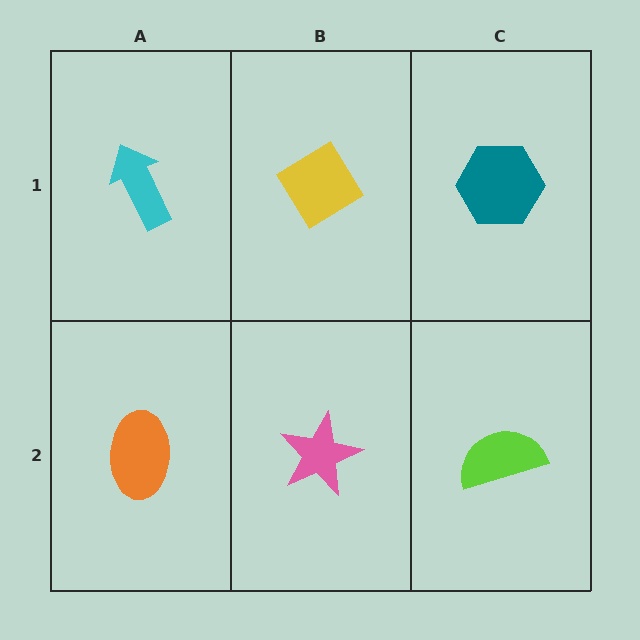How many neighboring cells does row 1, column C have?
2.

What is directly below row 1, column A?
An orange ellipse.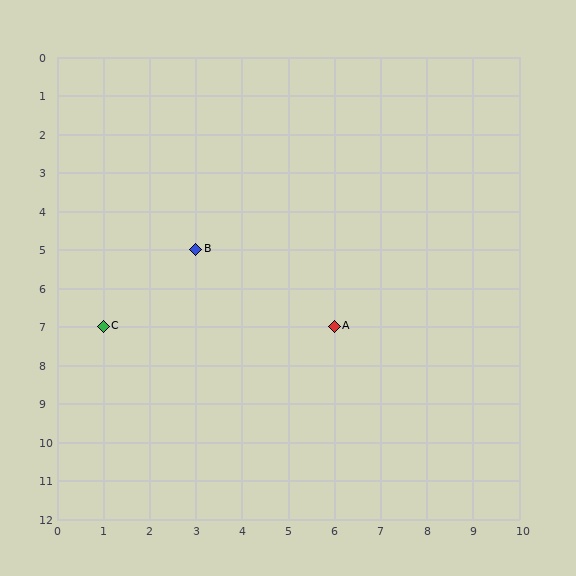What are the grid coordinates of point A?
Point A is at grid coordinates (6, 7).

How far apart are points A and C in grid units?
Points A and C are 5 columns apart.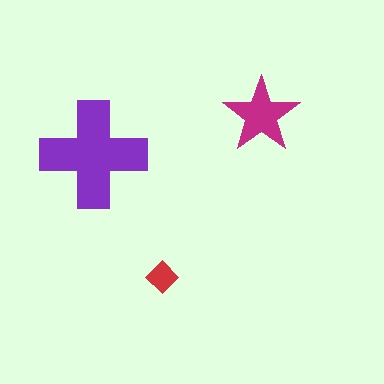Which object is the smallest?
The red diamond.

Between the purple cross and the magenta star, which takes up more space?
The purple cross.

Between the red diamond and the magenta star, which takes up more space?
The magenta star.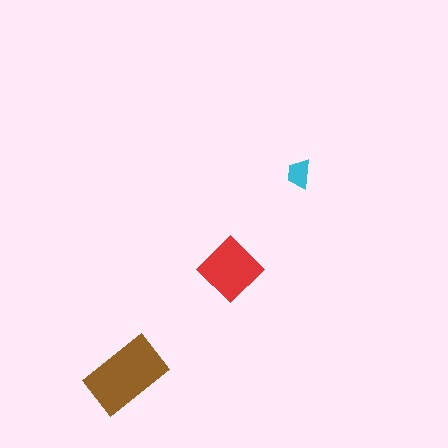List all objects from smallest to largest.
The cyan trapezoid, the red diamond, the brown rectangle.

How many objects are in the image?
There are 3 objects in the image.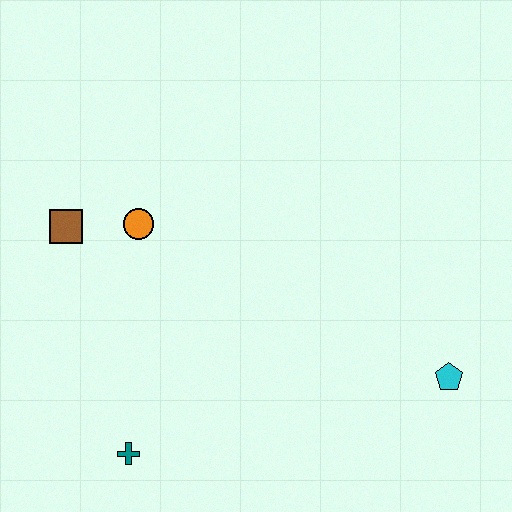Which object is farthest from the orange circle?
The cyan pentagon is farthest from the orange circle.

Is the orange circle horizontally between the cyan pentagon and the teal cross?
Yes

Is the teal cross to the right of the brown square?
Yes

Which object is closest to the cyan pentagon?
The teal cross is closest to the cyan pentagon.